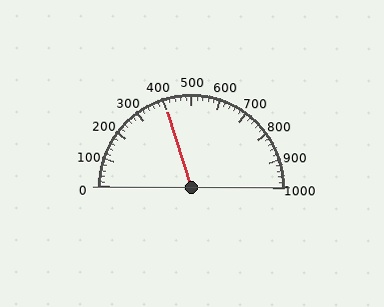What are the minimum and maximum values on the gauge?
The gauge ranges from 0 to 1000.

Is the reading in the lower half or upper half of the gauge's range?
The reading is in the lower half of the range (0 to 1000).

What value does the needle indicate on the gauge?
The needle indicates approximately 400.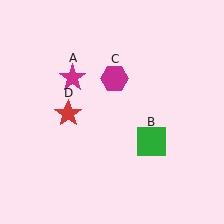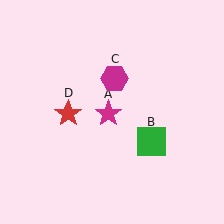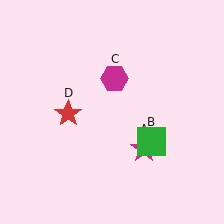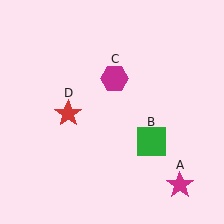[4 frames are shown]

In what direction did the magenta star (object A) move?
The magenta star (object A) moved down and to the right.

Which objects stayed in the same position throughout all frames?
Green square (object B) and magenta hexagon (object C) and red star (object D) remained stationary.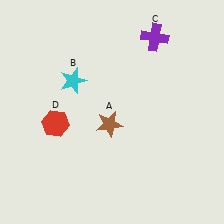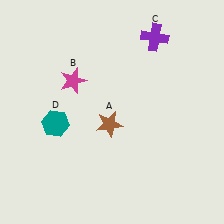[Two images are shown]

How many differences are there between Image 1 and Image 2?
There are 2 differences between the two images.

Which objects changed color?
B changed from cyan to magenta. D changed from red to teal.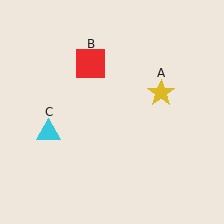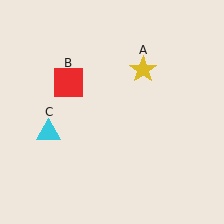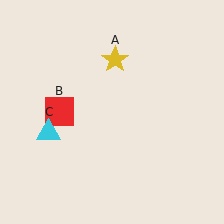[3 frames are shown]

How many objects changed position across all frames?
2 objects changed position: yellow star (object A), red square (object B).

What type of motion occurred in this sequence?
The yellow star (object A), red square (object B) rotated counterclockwise around the center of the scene.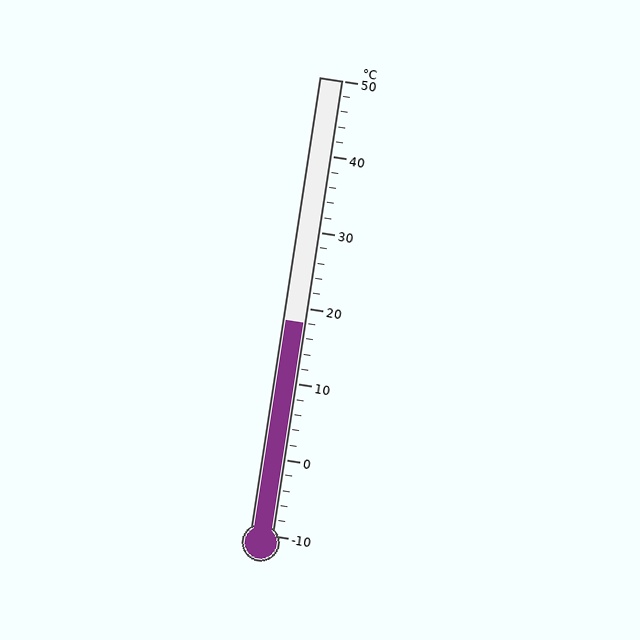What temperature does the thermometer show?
The thermometer shows approximately 18°C.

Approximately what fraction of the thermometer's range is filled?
The thermometer is filled to approximately 45% of its range.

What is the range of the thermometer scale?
The thermometer scale ranges from -10°C to 50°C.